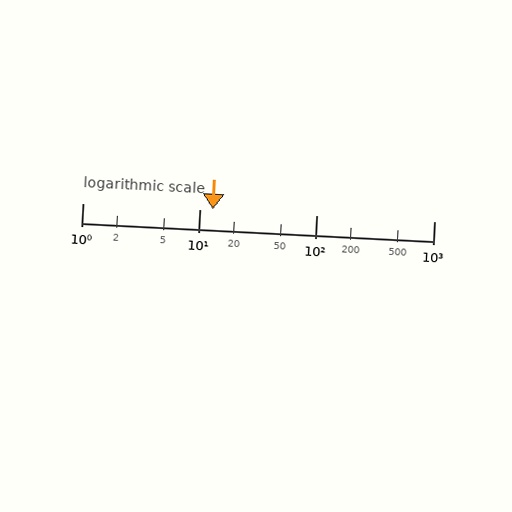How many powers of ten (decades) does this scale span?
The scale spans 3 decades, from 1 to 1000.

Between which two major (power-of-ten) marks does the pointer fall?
The pointer is between 10 and 100.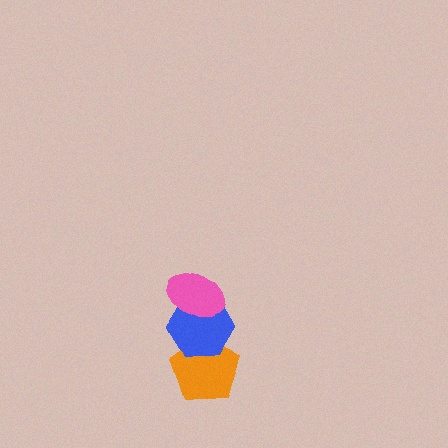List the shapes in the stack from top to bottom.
From top to bottom: the pink ellipse, the blue hexagon, the orange pentagon.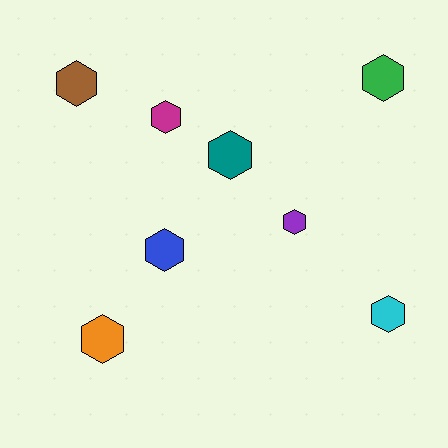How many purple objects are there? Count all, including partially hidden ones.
There is 1 purple object.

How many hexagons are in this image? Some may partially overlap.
There are 8 hexagons.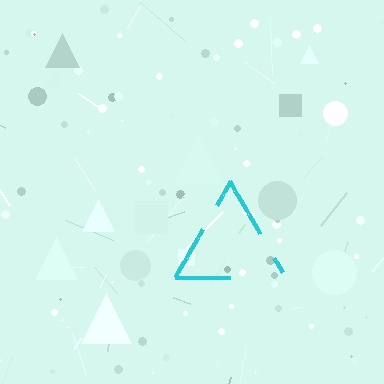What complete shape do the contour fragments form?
The contour fragments form a triangle.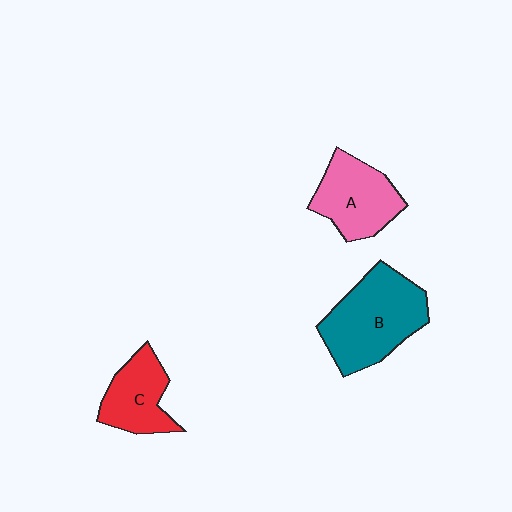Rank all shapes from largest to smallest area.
From largest to smallest: B (teal), A (pink), C (red).